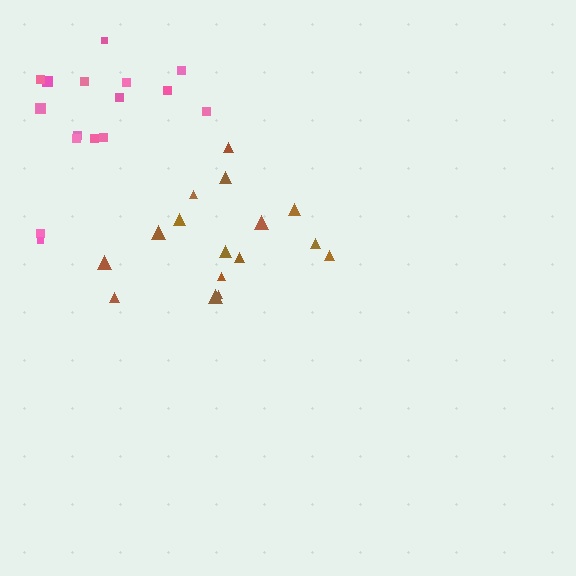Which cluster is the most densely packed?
Pink.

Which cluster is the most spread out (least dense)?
Brown.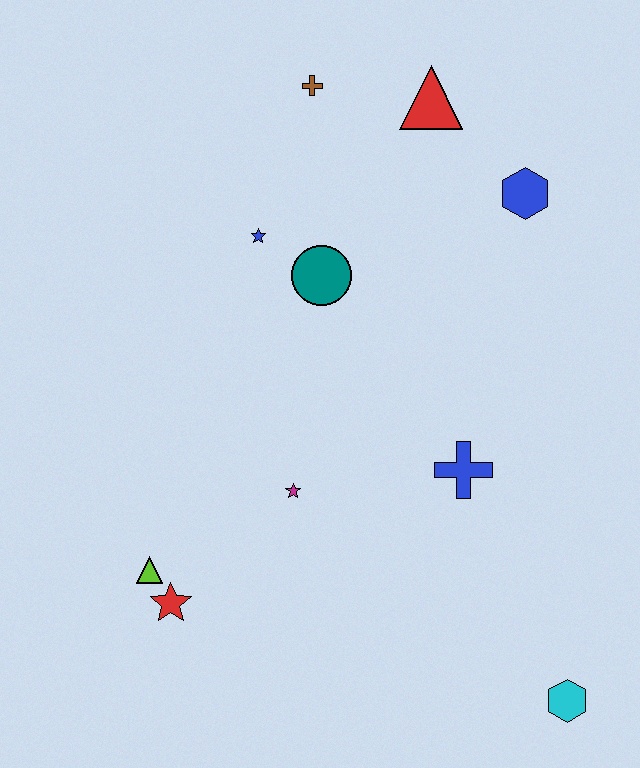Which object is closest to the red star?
The lime triangle is closest to the red star.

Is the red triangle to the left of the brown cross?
No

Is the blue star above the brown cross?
No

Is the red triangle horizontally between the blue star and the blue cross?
Yes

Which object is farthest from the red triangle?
The cyan hexagon is farthest from the red triangle.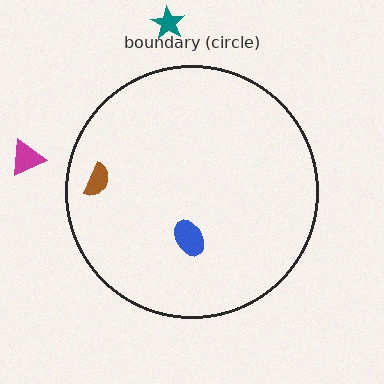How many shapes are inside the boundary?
2 inside, 2 outside.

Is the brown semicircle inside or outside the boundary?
Inside.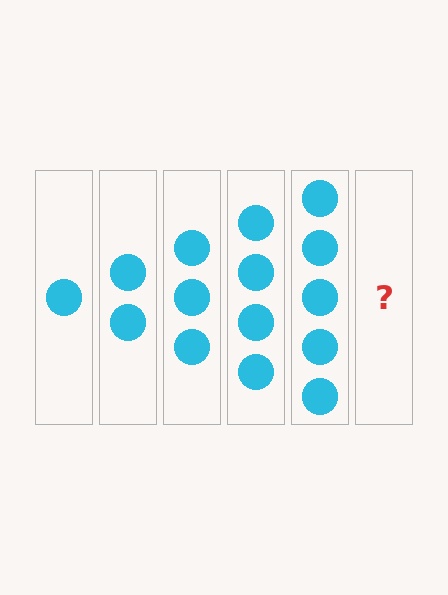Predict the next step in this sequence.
The next step is 6 circles.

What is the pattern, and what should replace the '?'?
The pattern is that each step adds one more circle. The '?' should be 6 circles.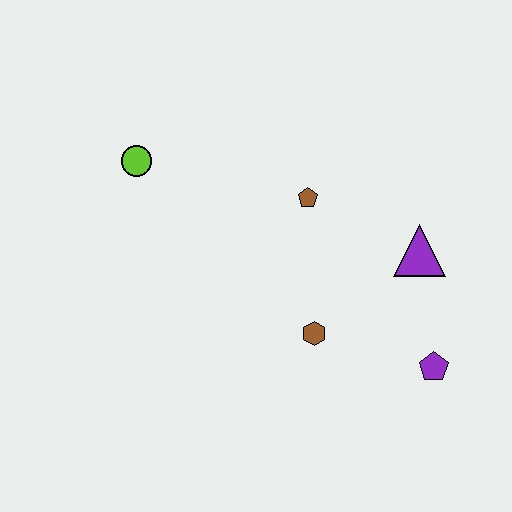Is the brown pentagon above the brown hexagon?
Yes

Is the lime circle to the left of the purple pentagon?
Yes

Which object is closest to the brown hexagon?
The purple pentagon is closest to the brown hexagon.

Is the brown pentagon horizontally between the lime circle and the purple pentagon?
Yes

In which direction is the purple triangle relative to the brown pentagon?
The purple triangle is to the right of the brown pentagon.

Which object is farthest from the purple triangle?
The lime circle is farthest from the purple triangle.